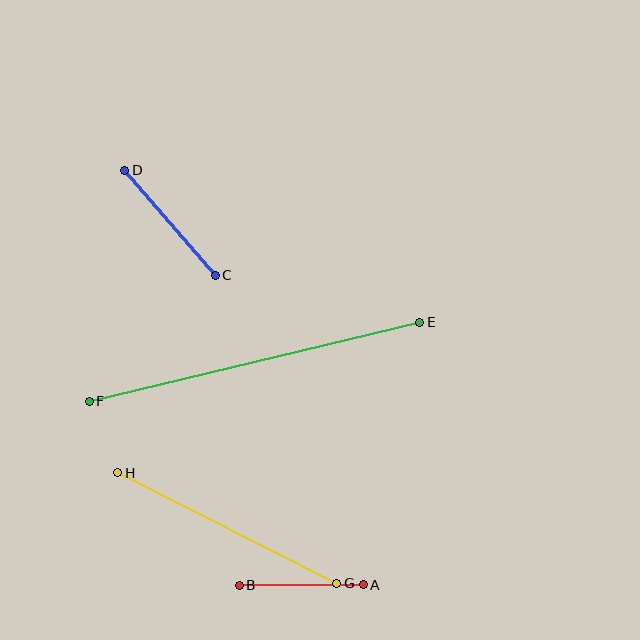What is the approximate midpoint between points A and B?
The midpoint is at approximately (301, 585) pixels.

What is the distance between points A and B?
The distance is approximately 124 pixels.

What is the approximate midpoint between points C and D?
The midpoint is at approximately (170, 223) pixels.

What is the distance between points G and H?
The distance is approximately 245 pixels.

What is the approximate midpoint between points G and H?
The midpoint is at approximately (227, 528) pixels.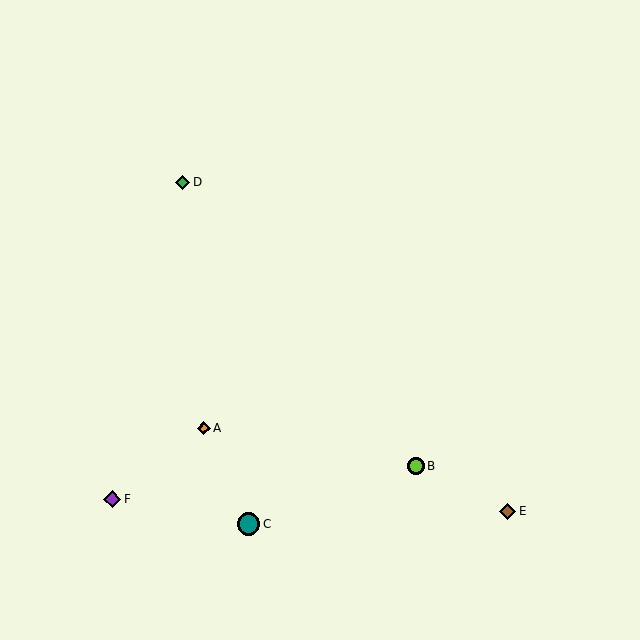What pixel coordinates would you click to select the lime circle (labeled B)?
Click at (416, 466) to select the lime circle B.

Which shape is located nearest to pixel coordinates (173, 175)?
The green diamond (labeled D) at (183, 182) is nearest to that location.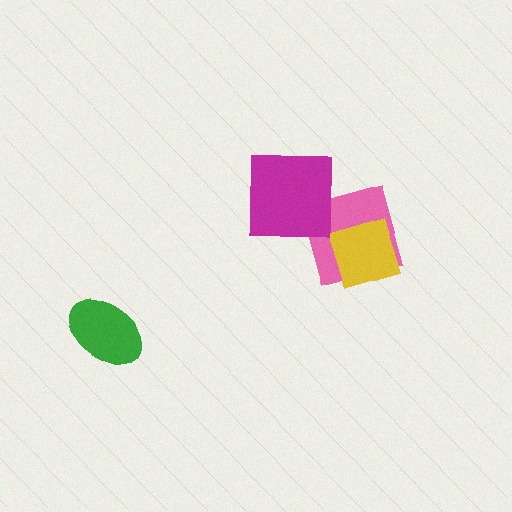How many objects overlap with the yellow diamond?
1 object overlaps with the yellow diamond.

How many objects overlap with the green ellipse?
0 objects overlap with the green ellipse.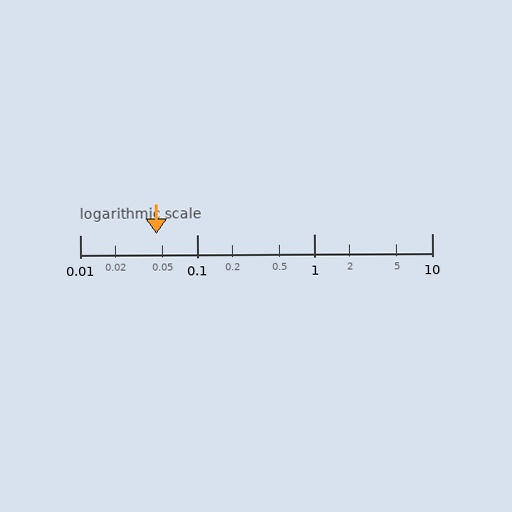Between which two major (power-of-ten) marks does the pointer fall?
The pointer is between 0.01 and 0.1.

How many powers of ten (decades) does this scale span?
The scale spans 3 decades, from 0.01 to 10.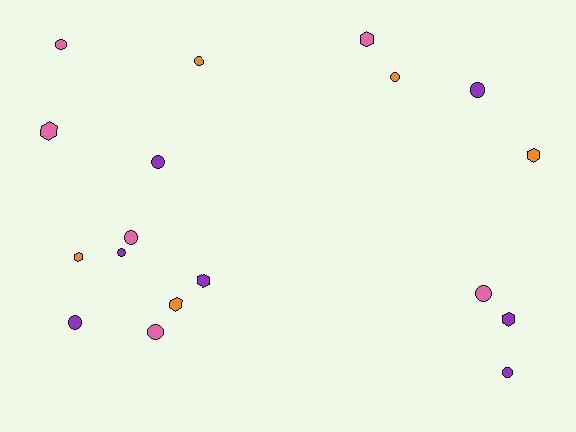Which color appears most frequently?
Purple, with 7 objects.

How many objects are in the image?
There are 18 objects.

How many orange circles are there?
There are 2 orange circles.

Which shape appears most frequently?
Circle, with 11 objects.